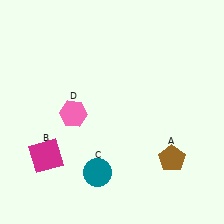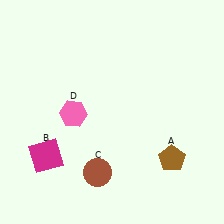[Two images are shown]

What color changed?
The circle (C) changed from teal in Image 1 to brown in Image 2.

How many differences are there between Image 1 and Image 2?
There is 1 difference between the two images.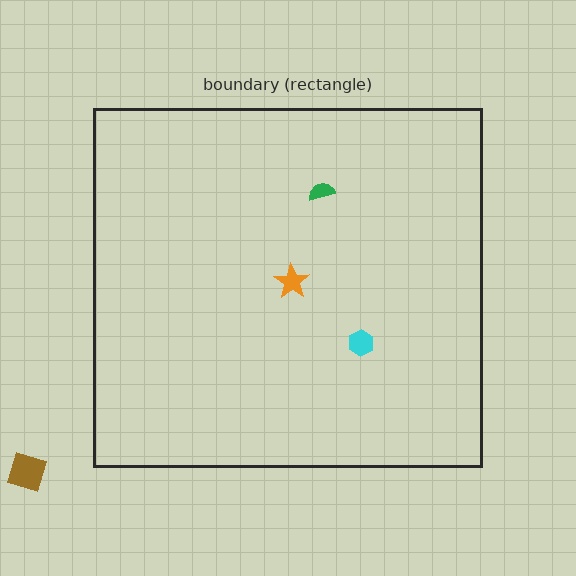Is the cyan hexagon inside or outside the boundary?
Inside.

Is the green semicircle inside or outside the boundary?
Inside.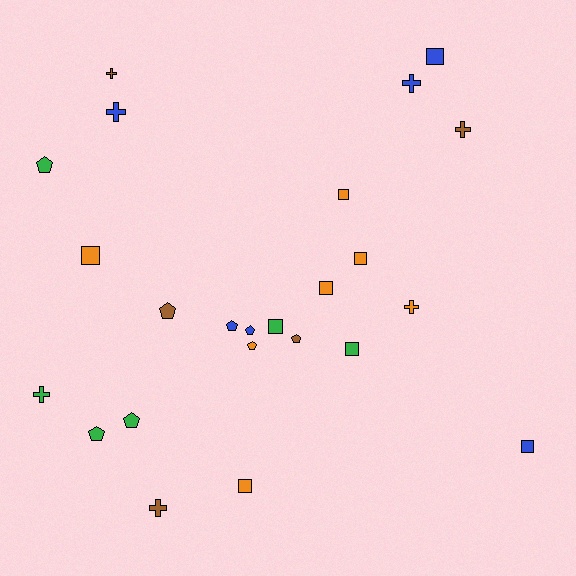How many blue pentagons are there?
There are 2 blue pentagons.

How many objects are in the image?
There are 24 objects.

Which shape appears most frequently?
Square, with 9 objects.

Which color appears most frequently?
Orange, with 7 objects.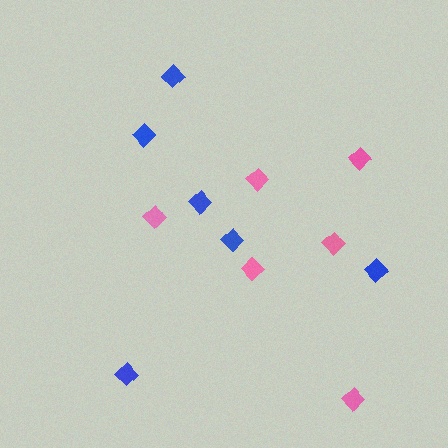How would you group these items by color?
There are 2 groups: one group of blue diamonds (6) and one group of pink diamonds (6).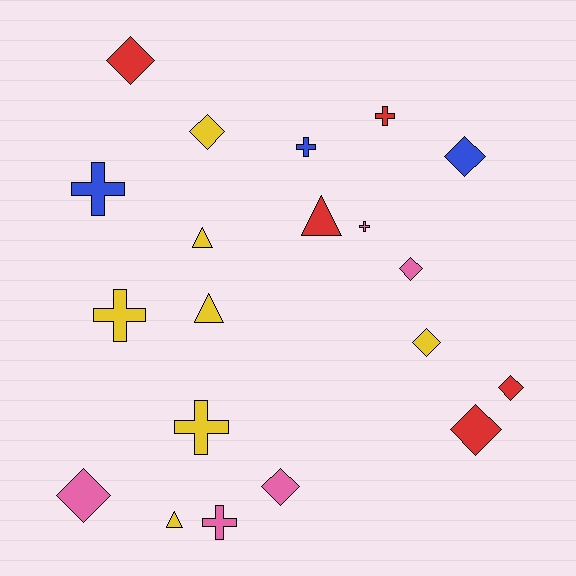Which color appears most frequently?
Yellow, with 7 objects.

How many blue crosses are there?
There are 2 blue crosses.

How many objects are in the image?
There are 20 objects.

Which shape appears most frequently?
Diamond, with 9 objects.